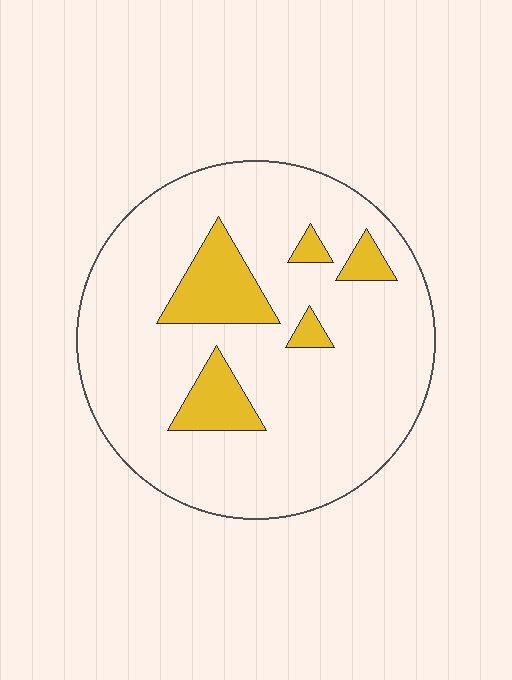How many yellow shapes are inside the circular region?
5.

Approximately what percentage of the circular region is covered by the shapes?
Approximately 15%.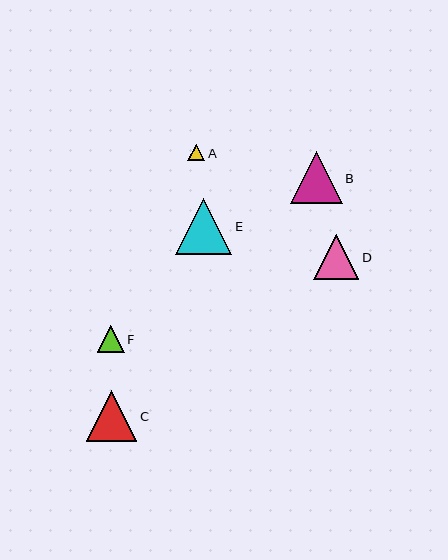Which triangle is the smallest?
Triangle A is the smallest with a size of approximately 17 pixels.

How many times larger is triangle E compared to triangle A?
Triangle E is approximately 3.3 times the size of triangle A.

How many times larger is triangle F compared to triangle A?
Triangle F is approximately 1.6 times the size of triangle A.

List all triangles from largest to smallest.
From largest to smallest: E, B, C, D, F, A.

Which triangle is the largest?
Triangle E is the largest with a size of approximately 56 pixels.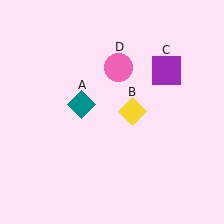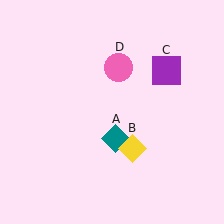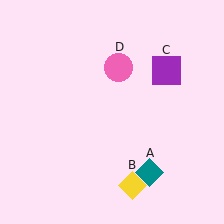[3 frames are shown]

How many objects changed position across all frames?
2 objects changed position: teal diamond (object A), yellow diamond (object B).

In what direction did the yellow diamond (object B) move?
The yellow diamond (object B) moved down.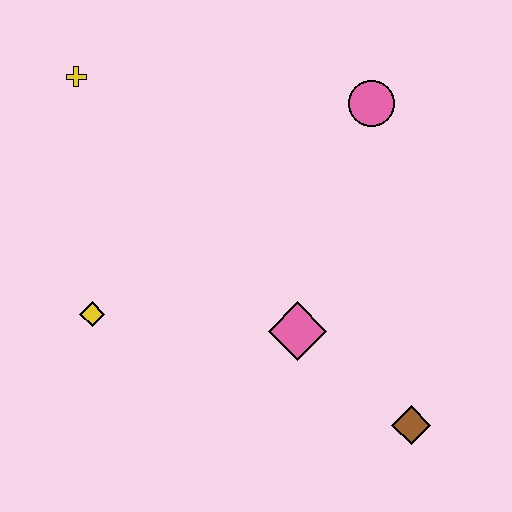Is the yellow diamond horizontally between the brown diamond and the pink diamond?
No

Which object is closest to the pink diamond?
The brown diamond is closest to the pink diamond.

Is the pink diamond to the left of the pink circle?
Yes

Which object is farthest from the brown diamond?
The yellow cross is farthest from the brown diamond.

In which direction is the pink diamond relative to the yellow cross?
The pink diamond is below the yellow cross.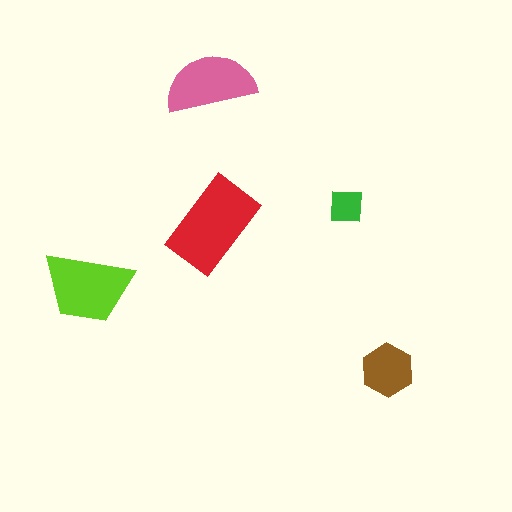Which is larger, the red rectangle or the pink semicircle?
The red rectangle.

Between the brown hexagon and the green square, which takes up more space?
The brown hexagon.